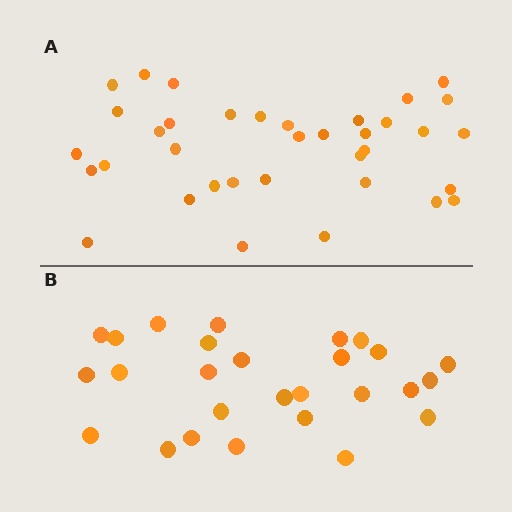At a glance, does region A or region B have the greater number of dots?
Region A (the top region) has more dots.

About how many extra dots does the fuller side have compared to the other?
Region A has roughly 8 or so more dots than region B.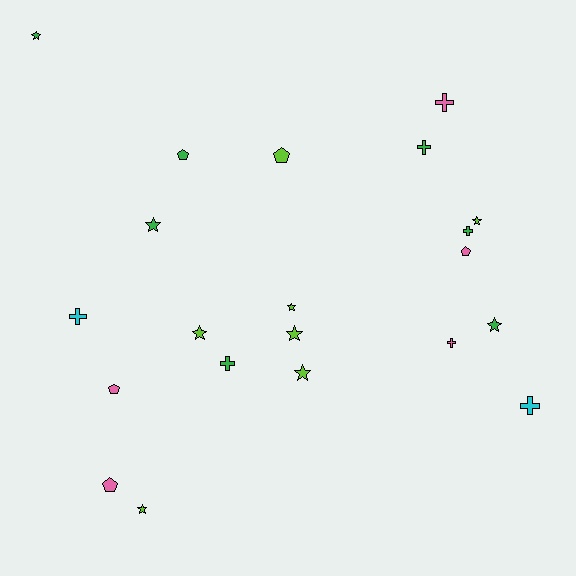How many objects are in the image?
There are 21 objects.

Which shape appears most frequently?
Star, with 9 objects.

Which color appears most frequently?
Lime, with 7 objects.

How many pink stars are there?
There are no pink stars.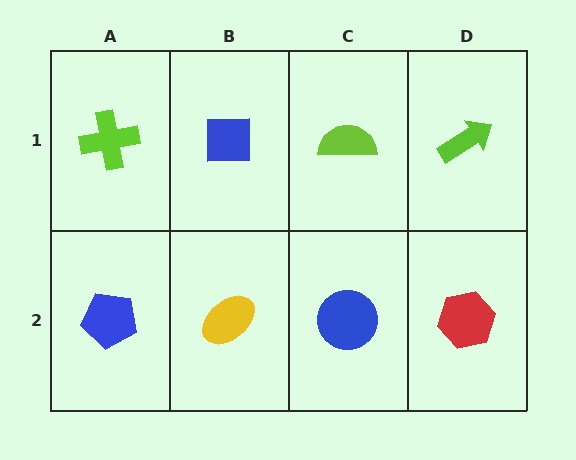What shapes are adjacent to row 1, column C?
A blue circle (row 2, column C), a blue square (row 1, column B), a lime arrow (row 1, column D).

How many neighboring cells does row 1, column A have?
2.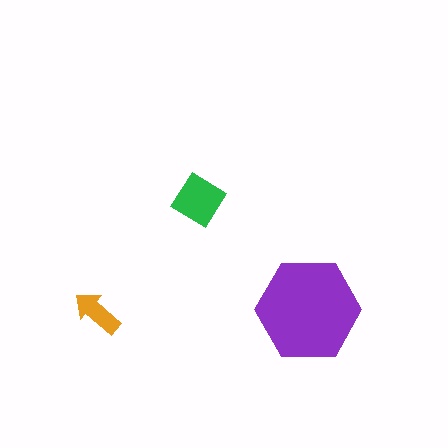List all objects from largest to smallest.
The purple hexagon, the green diamond, the orange arrow.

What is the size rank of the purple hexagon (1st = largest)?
1st.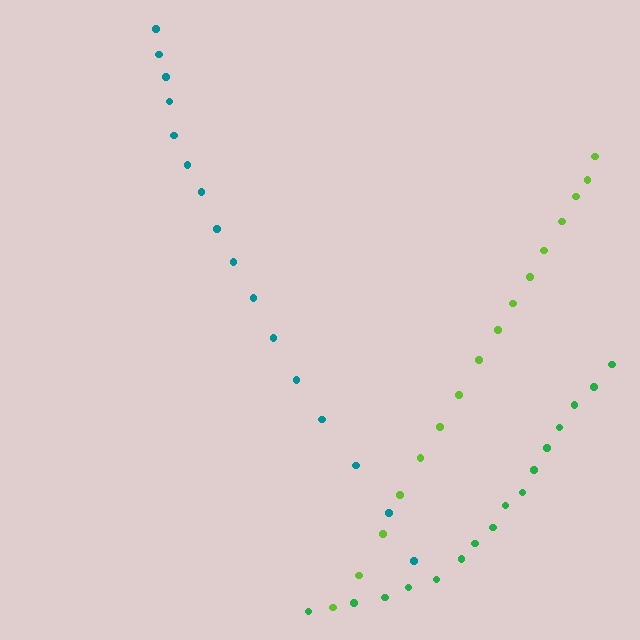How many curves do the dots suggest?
There are 3 distinct paths.